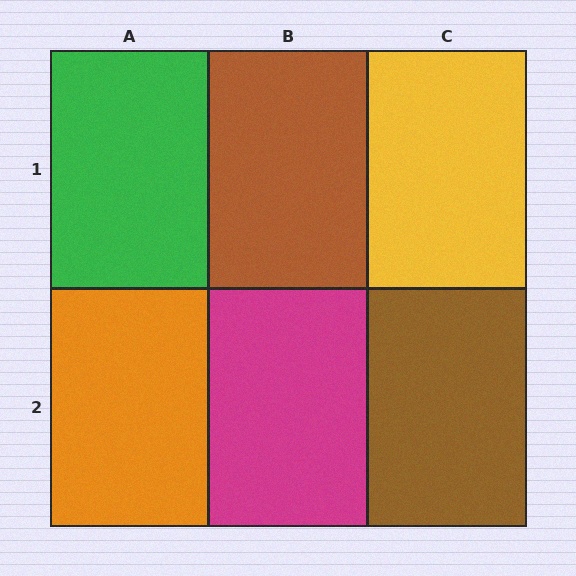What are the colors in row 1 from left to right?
Green, brown, yellow.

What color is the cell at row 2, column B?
Magenta.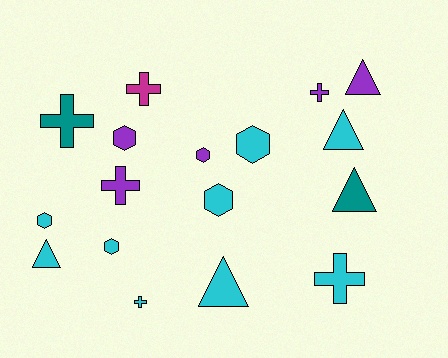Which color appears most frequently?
Cyan, with 9 objects.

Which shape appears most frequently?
Hexagon, with 6 objects.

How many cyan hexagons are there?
There are 4 cyan hexagons.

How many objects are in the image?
There are 17 objects.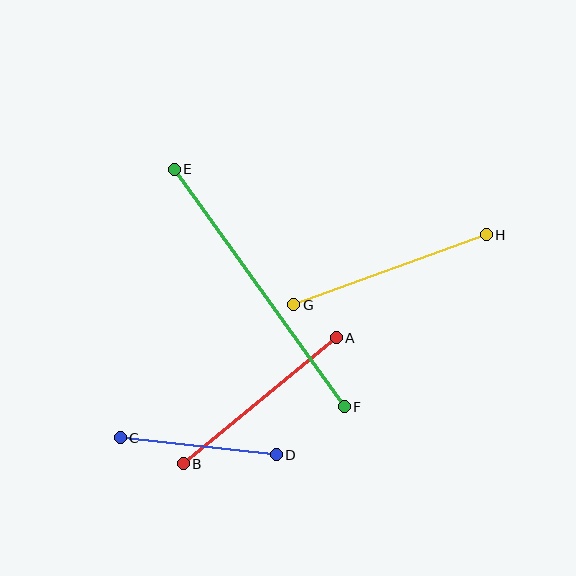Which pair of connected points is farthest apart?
Points E and F are farthest apart.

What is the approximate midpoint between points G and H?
The midpoint is at approximately (390, 270) pixels.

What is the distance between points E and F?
The distance is approximately 292 pixels.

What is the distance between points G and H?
The distance is approximately 205 pixels.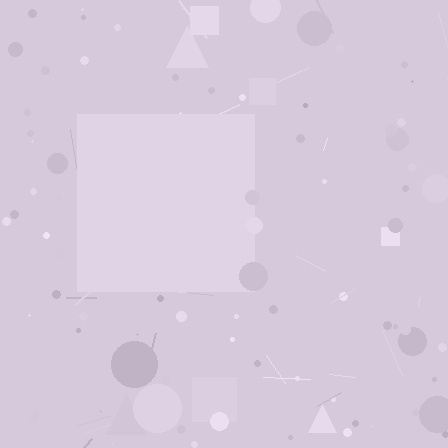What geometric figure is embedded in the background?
A square is embedded in the background.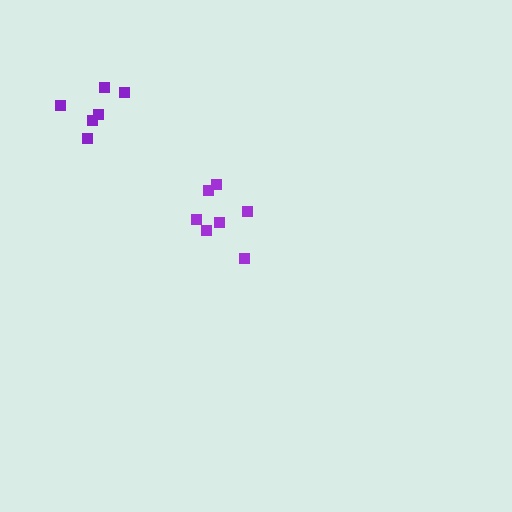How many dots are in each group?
Group 1: 6 dots, Group 2: 7 dots (13 total).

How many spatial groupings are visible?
There are 2 spatial groupings.